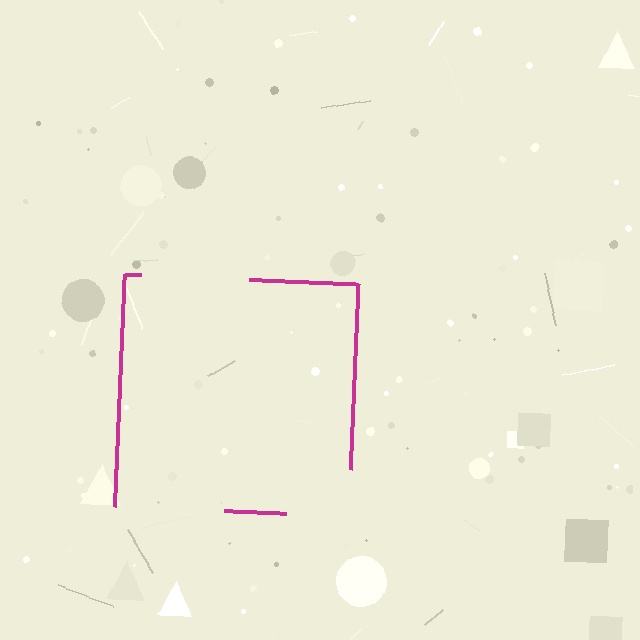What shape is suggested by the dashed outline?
The dashed outline suggests a square.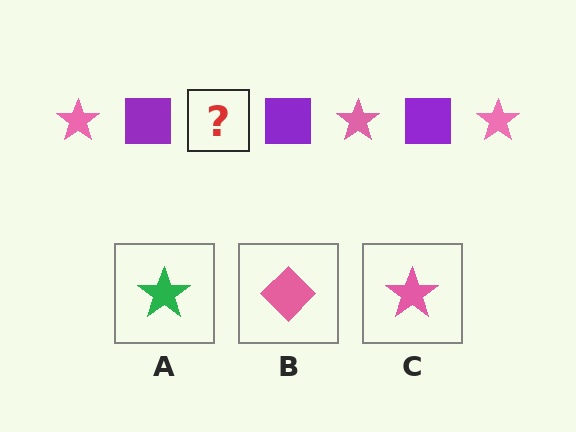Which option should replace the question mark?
Option C.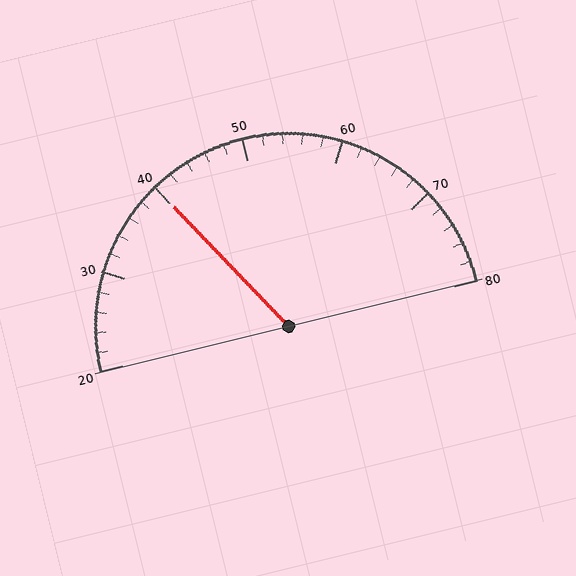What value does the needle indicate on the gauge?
The needle indicates approximately 40.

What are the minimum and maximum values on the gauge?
The gauge ranges from 20 to 80.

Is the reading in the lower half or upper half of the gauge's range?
The reading is in the lower half of the range (20 to 80).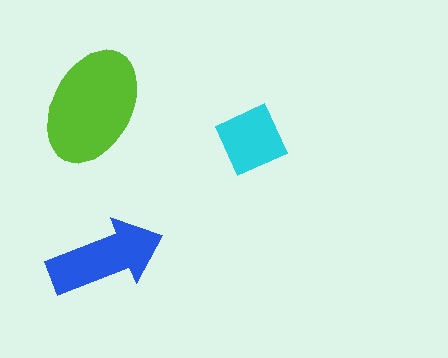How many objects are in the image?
There are 3 objects in the image.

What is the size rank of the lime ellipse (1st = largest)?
1st.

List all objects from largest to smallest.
The lime ellipse, the blue arrow, the cyan square.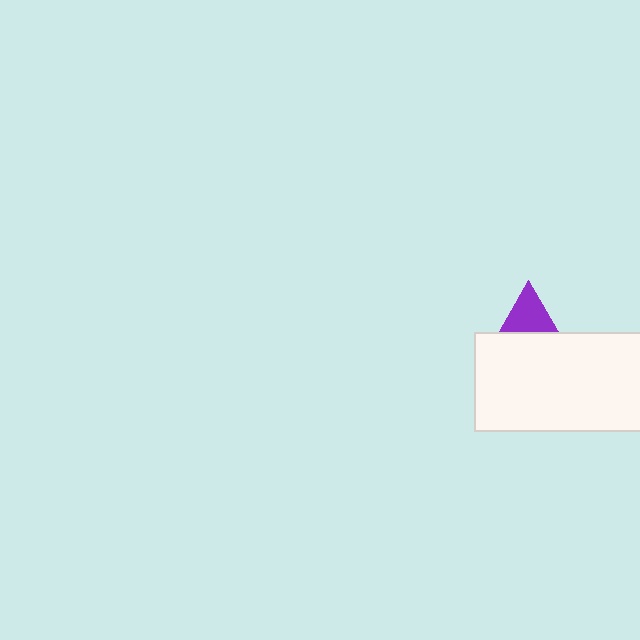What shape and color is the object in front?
The object in front is a white rectangle.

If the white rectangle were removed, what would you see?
You would see the complete purple triangle.